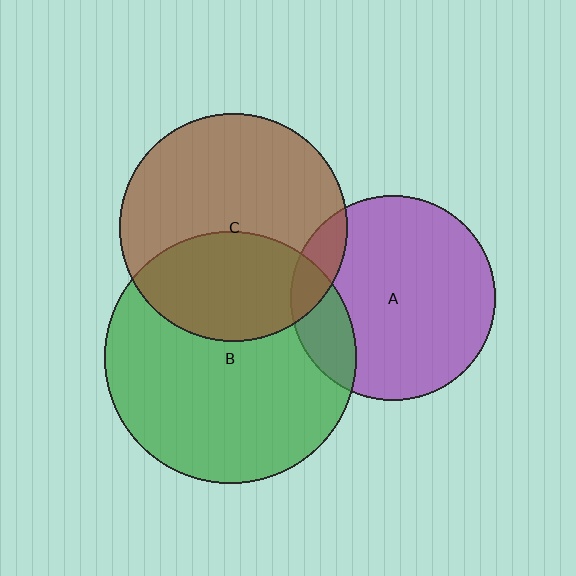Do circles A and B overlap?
Yes.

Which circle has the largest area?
Circle B (green).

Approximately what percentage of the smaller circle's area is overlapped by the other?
Approximately 15%.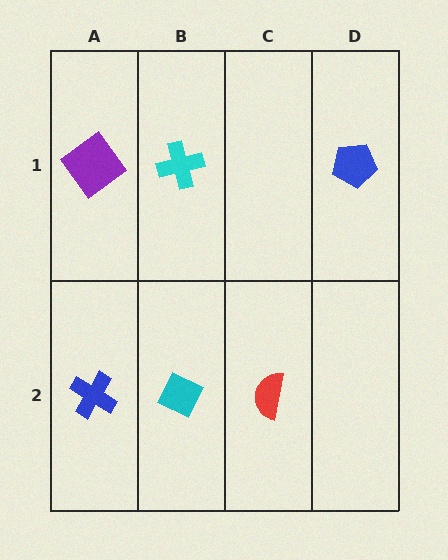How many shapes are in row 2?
3 shapes.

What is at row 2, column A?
A blue cross.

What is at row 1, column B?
A cyan cross.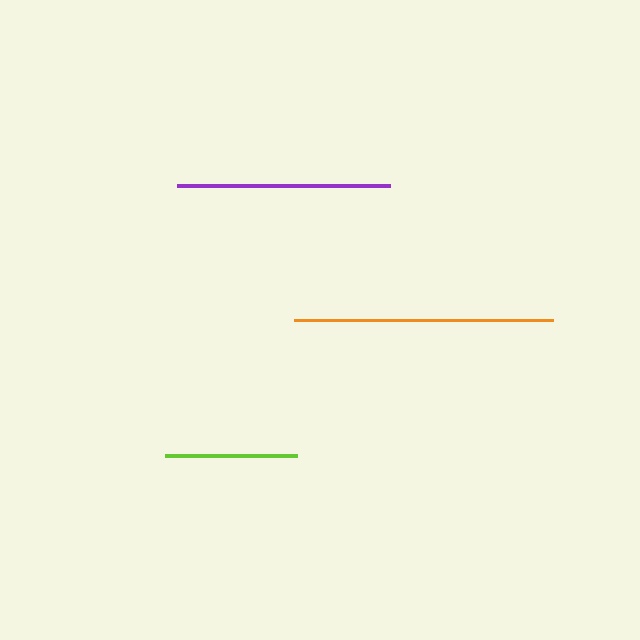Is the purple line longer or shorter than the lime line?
The purple line is longer than the lime line.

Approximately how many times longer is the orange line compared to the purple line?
The orange line is approximately 1.2 times the length of the purple line.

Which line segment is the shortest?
The lime line is the shortest at approximately 132 pixels.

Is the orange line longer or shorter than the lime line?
The orange line is longer than the lime line.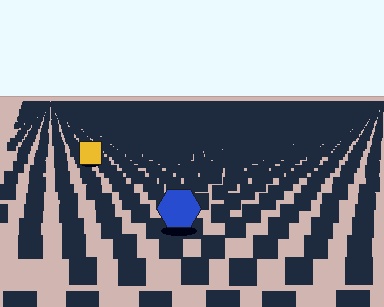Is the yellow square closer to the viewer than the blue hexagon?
No. The blue hexagon is closer — you can tell from the texture gradient: the ground texture is coarser near it.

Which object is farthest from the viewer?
The yellow square is farthest from the viewer. It appears smaller and the ground texture around it is denser.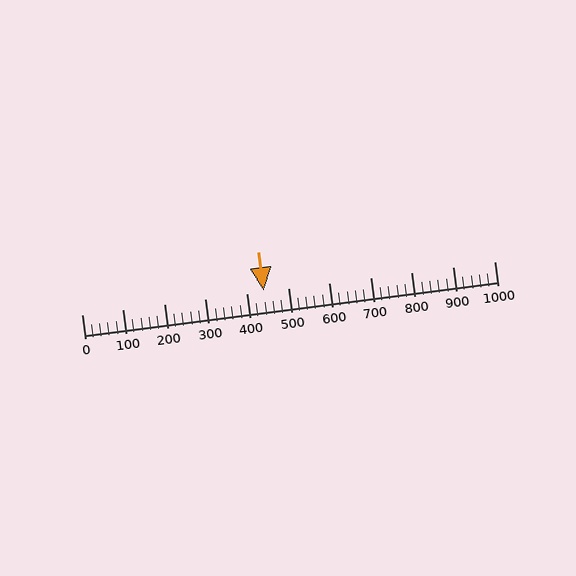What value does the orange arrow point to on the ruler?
The orange arrow points to approximately 440.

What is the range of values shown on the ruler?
The ruler shows values from 0 to 1000.